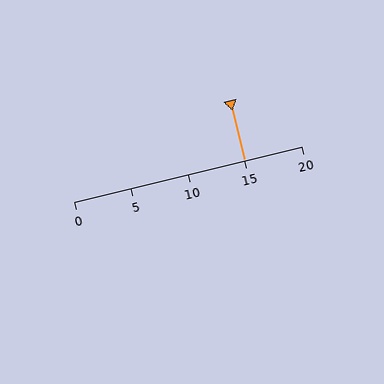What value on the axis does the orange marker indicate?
The marker indicates approximately 15.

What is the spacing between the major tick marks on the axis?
The major ticks are spaced 5 apart.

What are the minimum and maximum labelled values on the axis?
The axis runs from 0 to 20.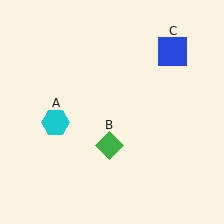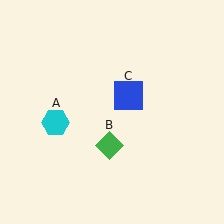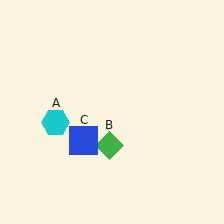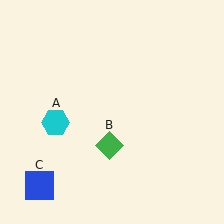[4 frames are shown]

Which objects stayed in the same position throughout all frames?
Cyan hexagon (object A) and green diamond (object B) remained stationary.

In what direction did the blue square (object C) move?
The blue square (object C) moved down and to the left.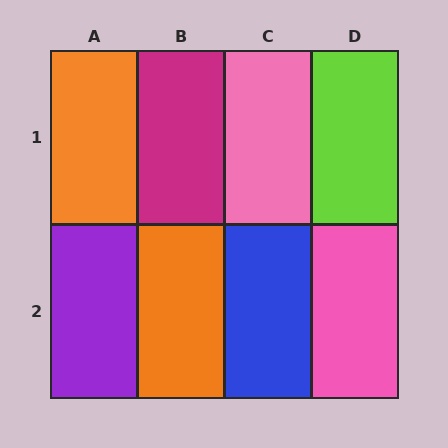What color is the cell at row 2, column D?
Pink.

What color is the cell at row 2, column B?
Orange.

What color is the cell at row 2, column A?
Purple.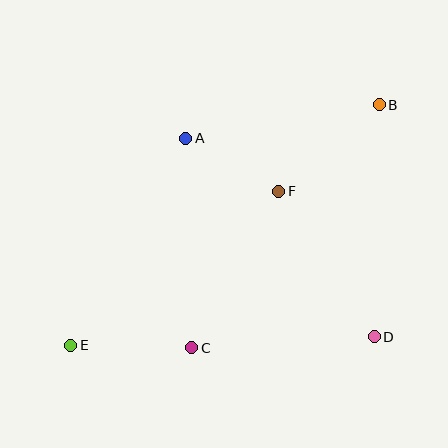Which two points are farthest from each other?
Points B and E are farthest from each other.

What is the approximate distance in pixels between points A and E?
The distance between A and E is approximately 237 pixels.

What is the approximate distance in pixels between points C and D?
The distance between C and D is approximately 183 pixels.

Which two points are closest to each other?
Points A and F are closest to each other.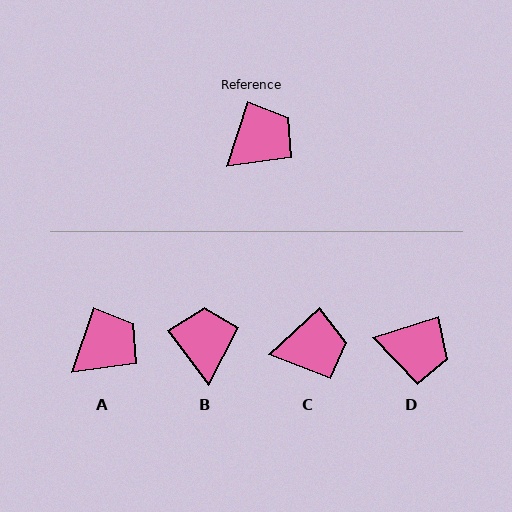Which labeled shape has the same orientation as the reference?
A.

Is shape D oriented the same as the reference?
No, it is off by about 55 degrees.